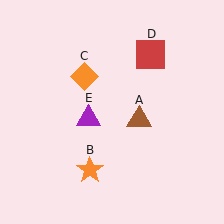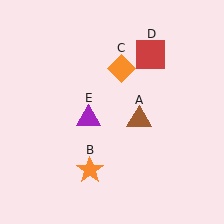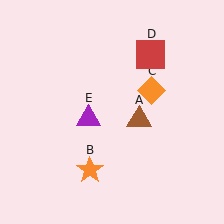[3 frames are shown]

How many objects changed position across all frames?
1 object changed position: orange diamond (object C).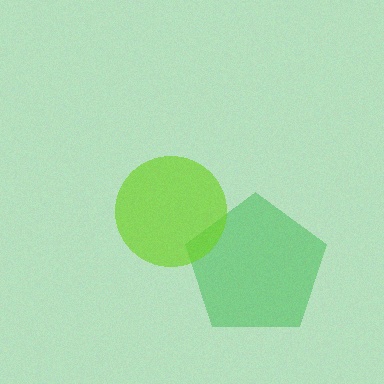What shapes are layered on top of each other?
The layered shapes are: a green pentagon, a lime circle.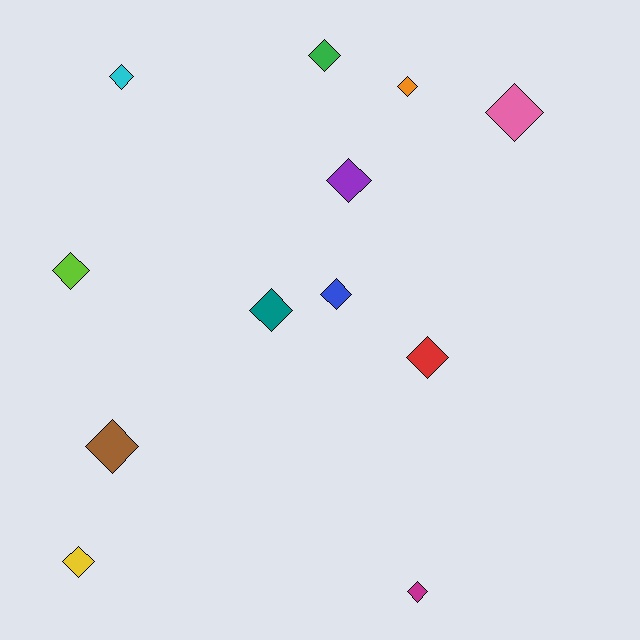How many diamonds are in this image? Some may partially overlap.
There are 12 diamonds.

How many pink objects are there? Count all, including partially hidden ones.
There is 1 pink object.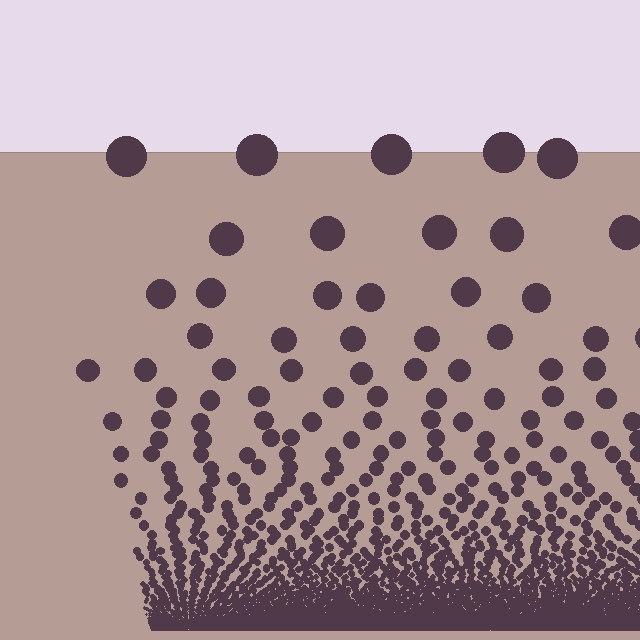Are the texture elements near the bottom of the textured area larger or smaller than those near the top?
Smaller. The gradient is inverted — elements near the bottom are smaller and denser.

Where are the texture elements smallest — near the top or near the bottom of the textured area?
Near the bottom.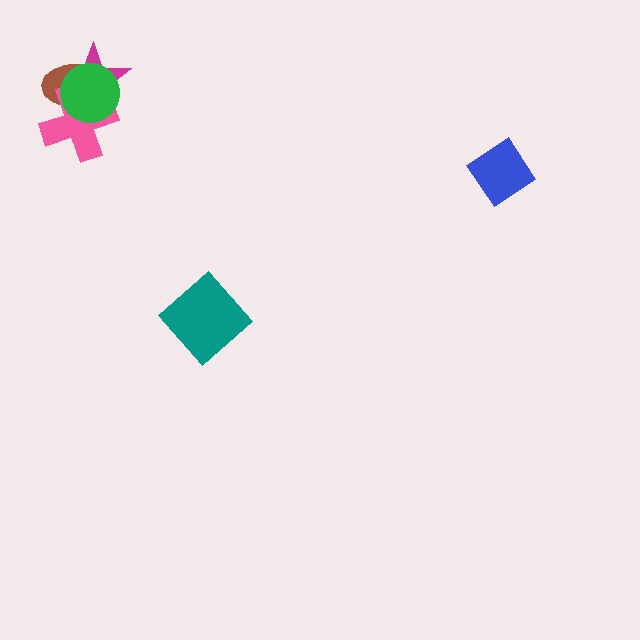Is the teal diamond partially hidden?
No, no other shape covers it.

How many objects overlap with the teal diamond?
0 objects overlap with the teal diamond.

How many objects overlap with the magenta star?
3 objects overlap with the magenta star.